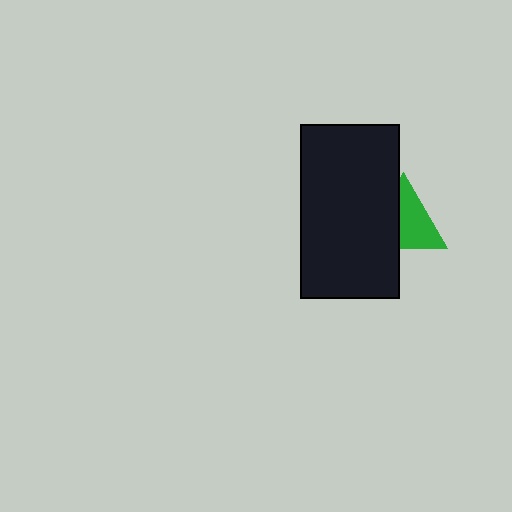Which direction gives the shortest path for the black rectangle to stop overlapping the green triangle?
Moving left gives the shortest separation.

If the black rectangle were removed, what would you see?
You would see the complete green triangle.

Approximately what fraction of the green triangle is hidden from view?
Roughly 42% of the green triangle is hidden behind the black rectangle.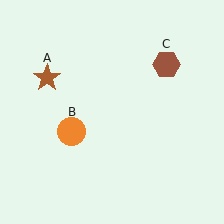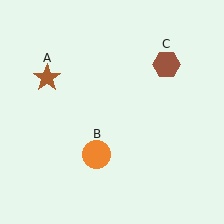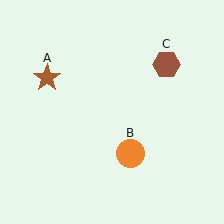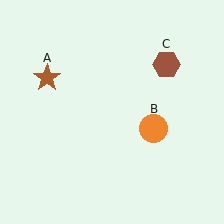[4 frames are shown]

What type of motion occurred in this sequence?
The orange circle (object B) rotated counterclockwise around the center of the scene.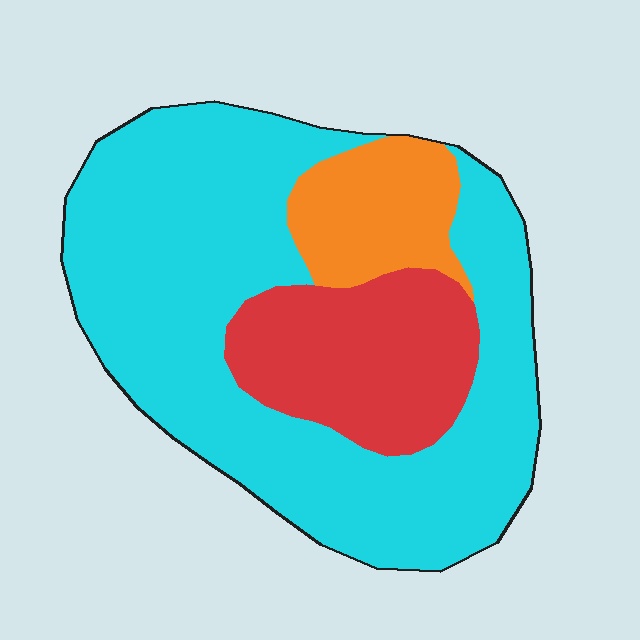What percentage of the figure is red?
Red covers 21% of the figure.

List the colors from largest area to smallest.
From largest to smallest: cyan, red, orange.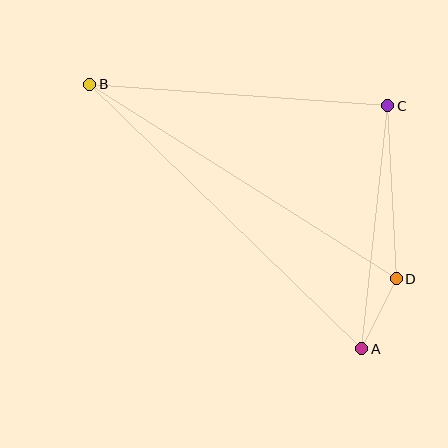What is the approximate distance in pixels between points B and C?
The distance between B and C is approximately 299 pixels.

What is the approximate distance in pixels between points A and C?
The distance between A and C is approximately 244 pixels.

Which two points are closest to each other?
Points A and D are closest to each other.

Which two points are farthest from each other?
Points A and B are farthest from each other.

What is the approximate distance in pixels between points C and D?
The distance between C and D is approximately 173 pixels.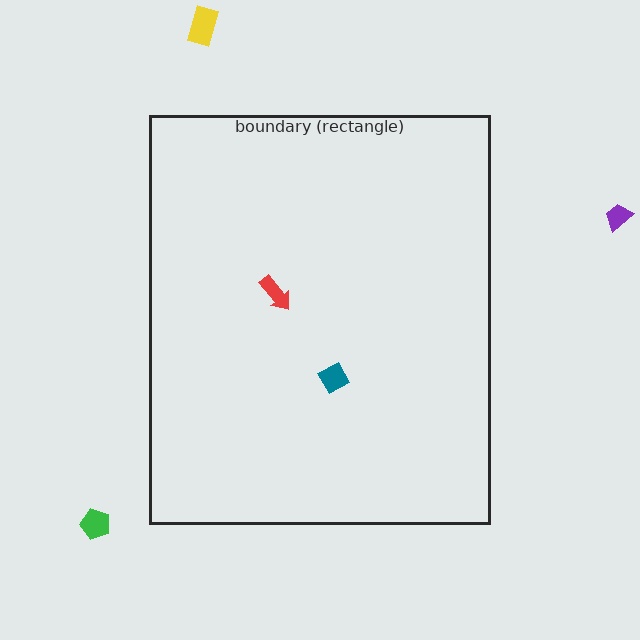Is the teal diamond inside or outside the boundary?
Inside.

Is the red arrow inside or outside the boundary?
Inside.